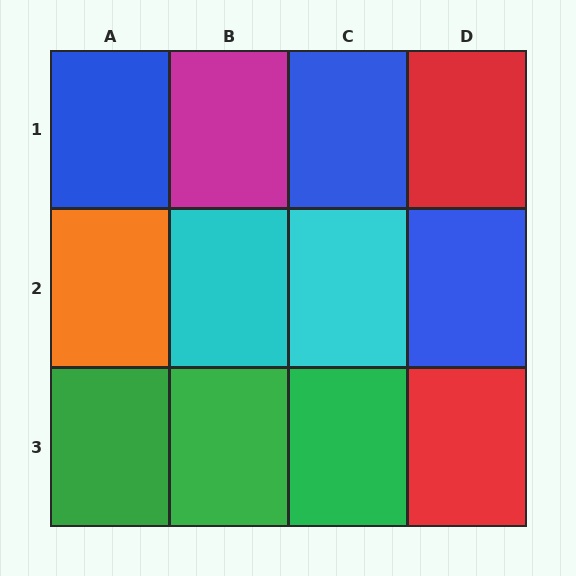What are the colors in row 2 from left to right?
Orange, cyan, cyan, blue.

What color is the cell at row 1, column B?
Magenta.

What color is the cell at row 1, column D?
Red.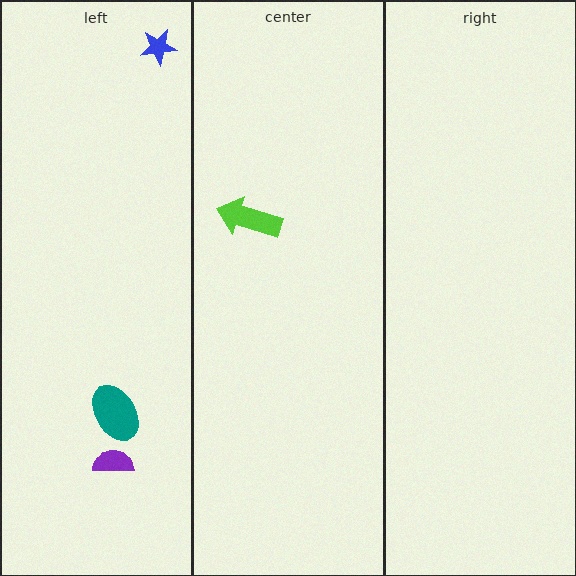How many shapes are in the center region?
1.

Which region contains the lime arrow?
The center region.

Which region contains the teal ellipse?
The left region.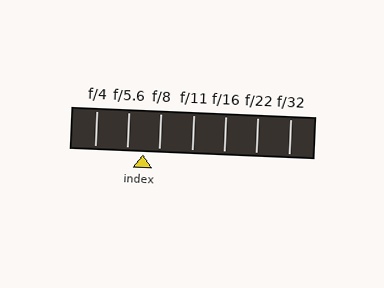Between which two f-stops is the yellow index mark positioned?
The index mark is between f/5.6 and f/8.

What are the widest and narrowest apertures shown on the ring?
The widest aperture shown is f/4 and the narrowest is f/32.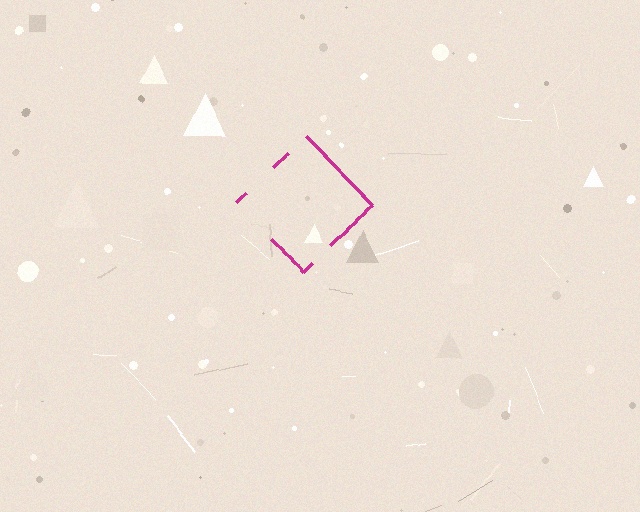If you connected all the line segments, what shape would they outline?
They would outline a diamond.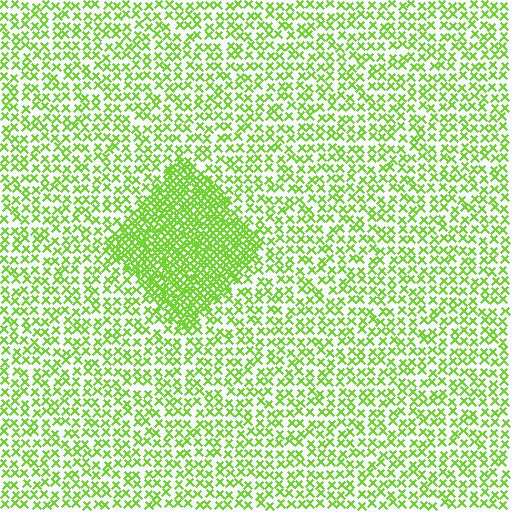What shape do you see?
I see a diamond.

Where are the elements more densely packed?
The elements are more densely packed inside the diamond boundary.